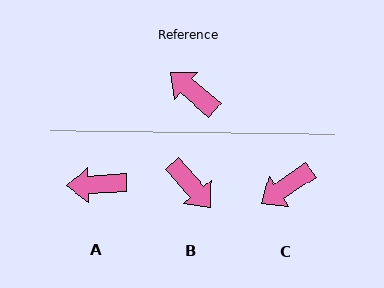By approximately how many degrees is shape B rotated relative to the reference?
Approximately 172 degrees counter-clockwise.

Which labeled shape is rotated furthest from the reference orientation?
B, about 172 degrees away.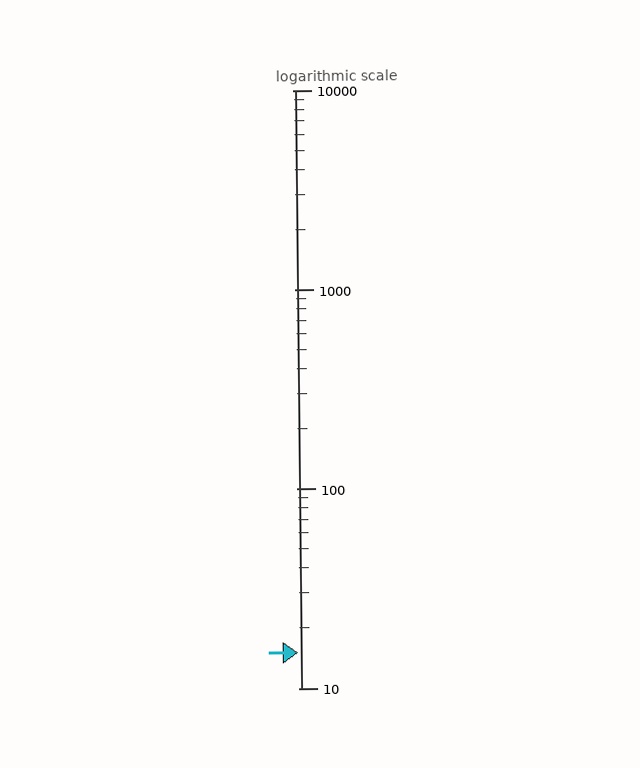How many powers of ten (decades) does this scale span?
The scale spans 3 decades, from 10 to 10000.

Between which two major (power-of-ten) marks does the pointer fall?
The pointer is between 10 and 100.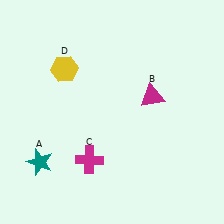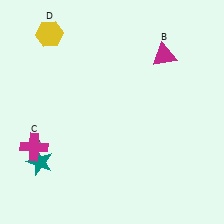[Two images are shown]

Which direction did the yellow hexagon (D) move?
The yellow hexagon (D) moved up.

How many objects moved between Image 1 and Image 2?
3 objects moved between the two images.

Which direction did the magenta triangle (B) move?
The magenta triangle (B) moved up.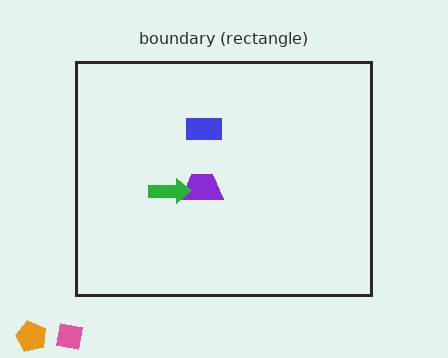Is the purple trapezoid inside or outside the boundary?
Inside.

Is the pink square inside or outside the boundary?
Outside.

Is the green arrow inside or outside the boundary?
Inside.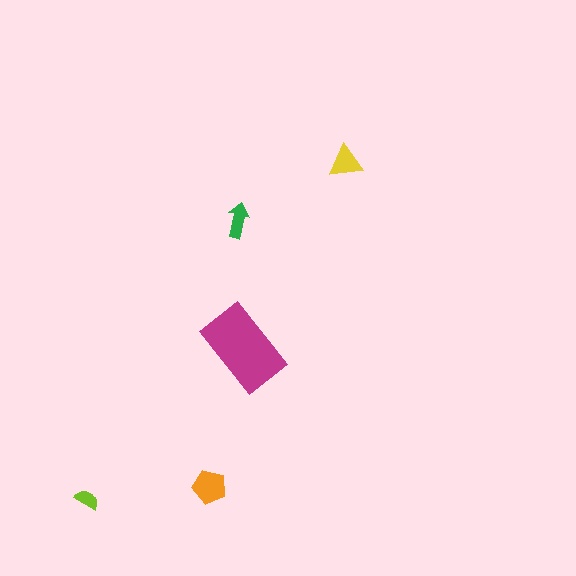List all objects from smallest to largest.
The lime semicircle, the green arrow, the yellow triangle, the orange pentagon, the magenta rectangle.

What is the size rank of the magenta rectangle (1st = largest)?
1st.